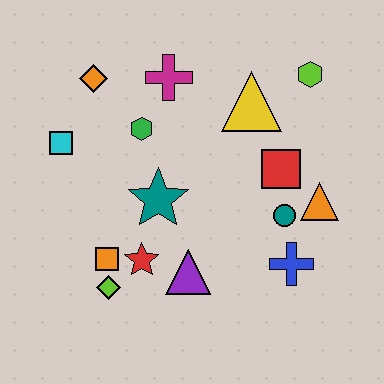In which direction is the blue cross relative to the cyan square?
The blue cross is to the right of the cyan square.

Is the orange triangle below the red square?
Yes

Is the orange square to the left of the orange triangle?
Yes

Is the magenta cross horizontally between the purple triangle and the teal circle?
No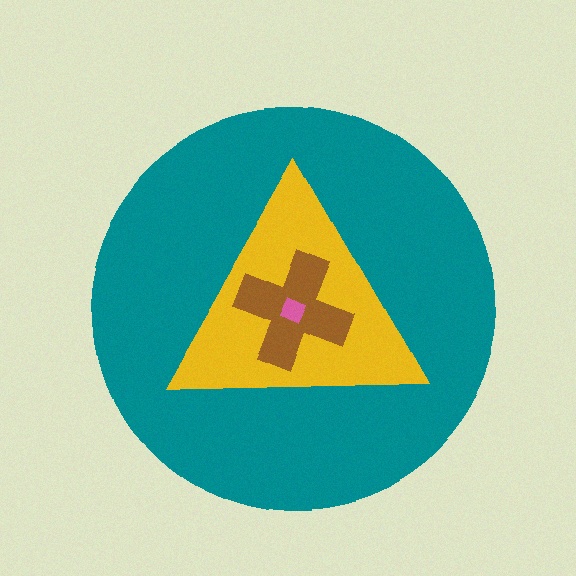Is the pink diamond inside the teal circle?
Yes.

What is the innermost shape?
The pink diamond.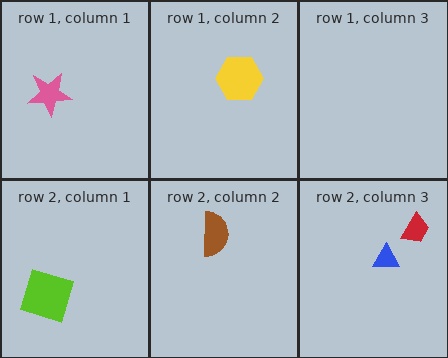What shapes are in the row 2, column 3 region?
The red trapezoid, the blue triangle.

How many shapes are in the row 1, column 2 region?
1.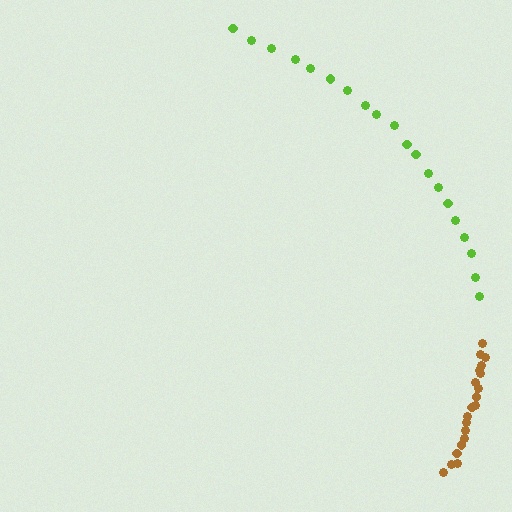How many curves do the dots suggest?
There are 2 distinct paths.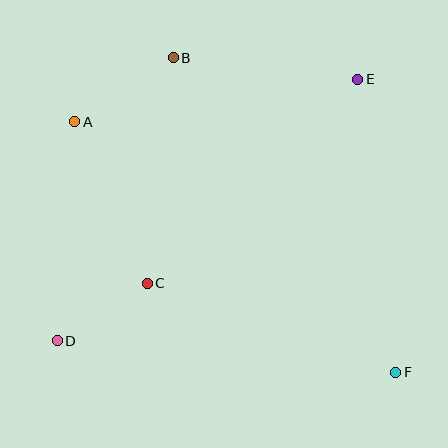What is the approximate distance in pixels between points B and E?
The distance between B and E is approximately 186 pixels.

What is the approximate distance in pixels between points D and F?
The distance between D and F is approximately 340 pixels.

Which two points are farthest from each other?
Points A and F are farthest from each other.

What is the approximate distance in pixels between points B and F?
The distance between B and F is approximately 386 pixels.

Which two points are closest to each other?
Points C and D are closest to each other.